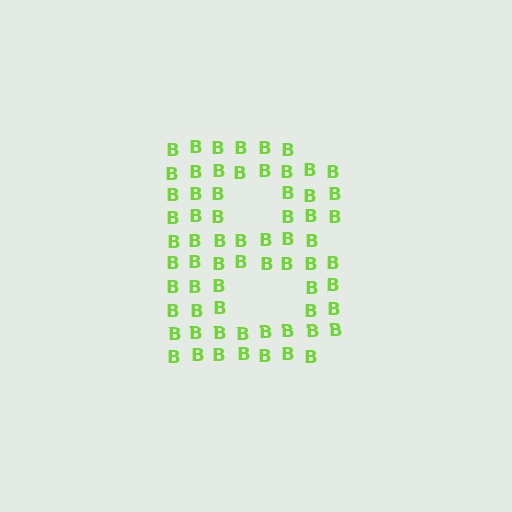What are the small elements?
The small elements are letter B's.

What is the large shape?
The large shape is the letter B.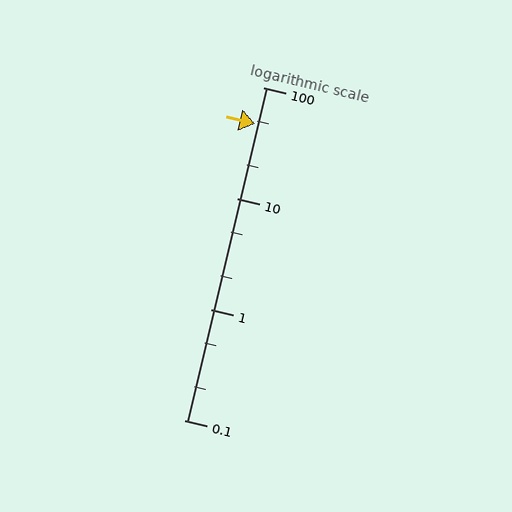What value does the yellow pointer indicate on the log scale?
The pointer indicates approximately 47.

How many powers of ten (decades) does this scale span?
The scale spans 3 decades, from 0.1 to 100.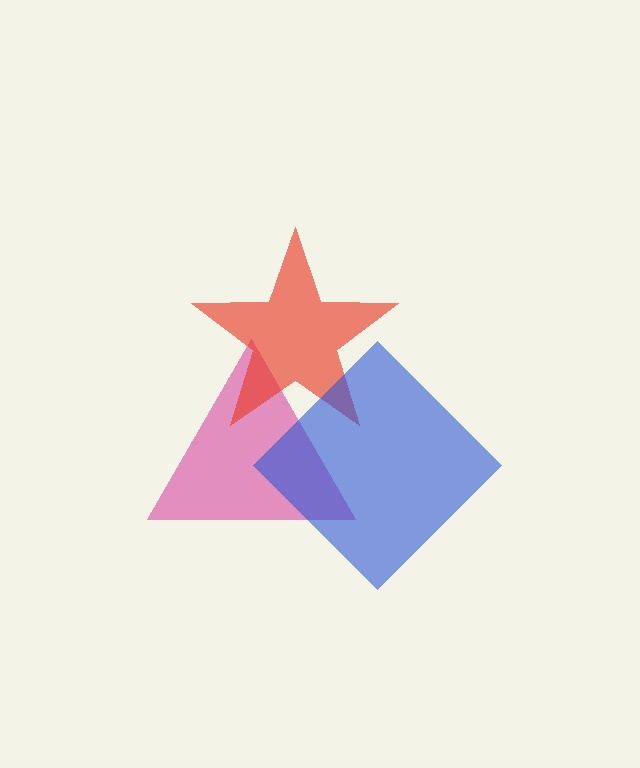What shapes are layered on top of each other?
The layered shapes are: a magenta triangle, a red star, a blue diamond.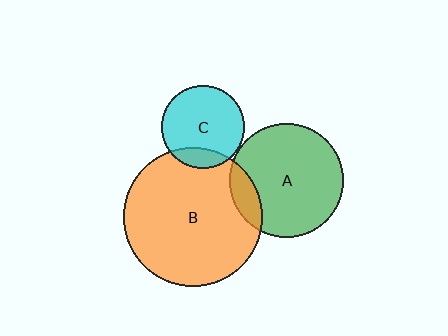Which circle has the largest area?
Circle B (orange).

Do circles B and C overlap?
Yes.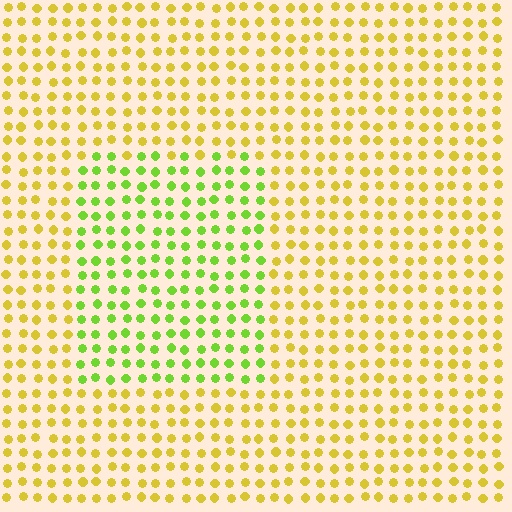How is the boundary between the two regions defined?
The boundary is defined purely by a slight shift in hue (about 44 degrees). Spacing, size, and orientation are identical on both sides.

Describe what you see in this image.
The image is filled with small yellow elements in a uniform arrangement. A rectangle-shaped region is visible where the elements are tinted to a slightly different hue, forming a subtle color boundary.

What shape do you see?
I see a rectangle.